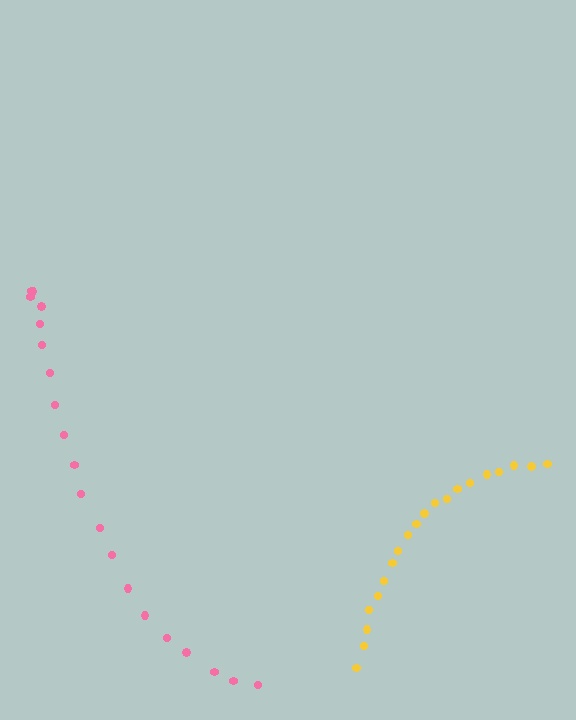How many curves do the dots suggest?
There are 2 distinct paths.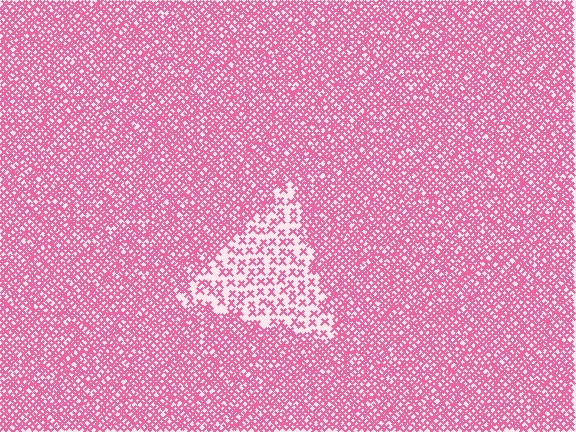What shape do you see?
I see a triangle.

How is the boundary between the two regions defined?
The boundary is defined by a change in element density (approximately 2.5x ratio). All elements are the same color, size, and shape.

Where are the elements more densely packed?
The elements are more densely packed outside the triangle boundary.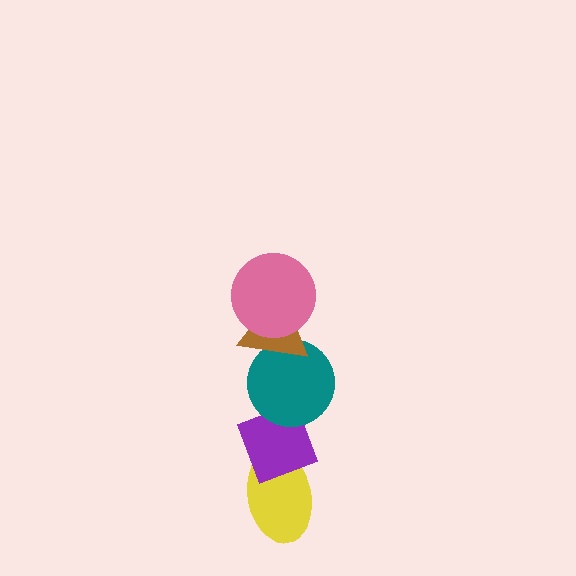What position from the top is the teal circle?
The teal circle is 3rd from the top.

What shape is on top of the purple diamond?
The teal circle is on top of the purple diamond.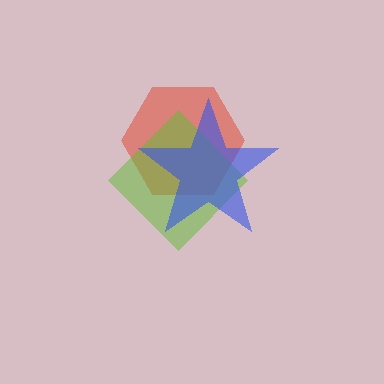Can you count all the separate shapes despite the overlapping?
Yes, there are 3 separate shapes.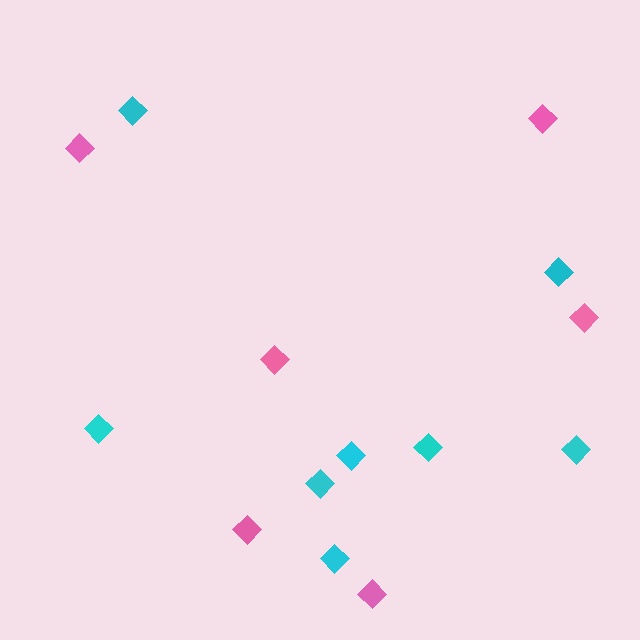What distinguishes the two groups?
There are 2 groups: one group of cyan diamonds (8) and one group of pink diamonds (6).